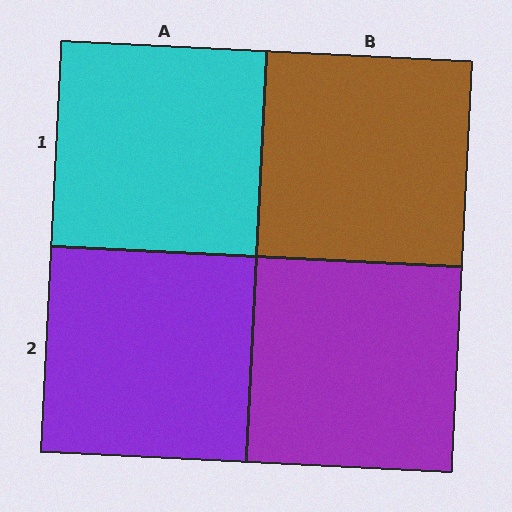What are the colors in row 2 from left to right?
Purple, purple.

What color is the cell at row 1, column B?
Brown.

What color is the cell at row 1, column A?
Cyan.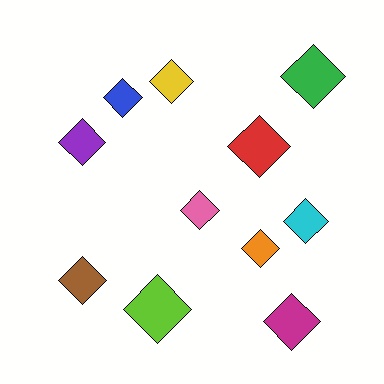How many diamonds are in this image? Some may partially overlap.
There are 11 diamonds.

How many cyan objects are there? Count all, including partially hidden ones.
There is 1 cyan object.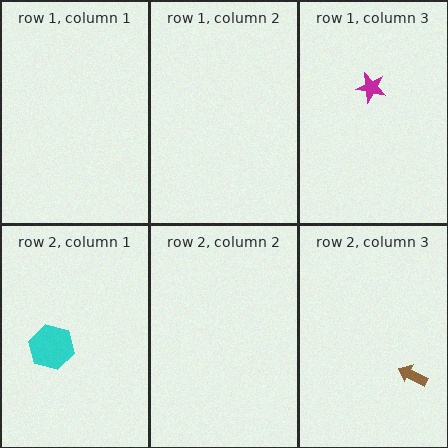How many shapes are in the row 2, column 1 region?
1.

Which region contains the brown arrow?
The row 2, column 3 region.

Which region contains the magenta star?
The row 1, column 3 region.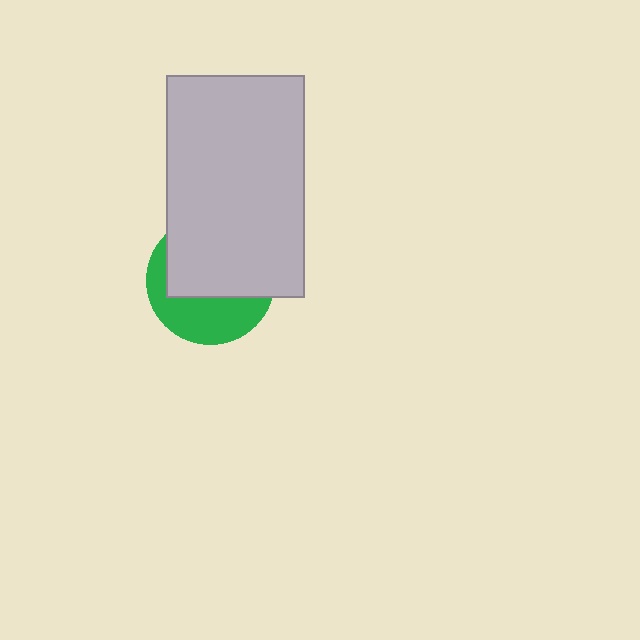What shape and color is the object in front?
The object in front is a light gray rectangle.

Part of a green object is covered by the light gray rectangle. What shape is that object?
It is a circle.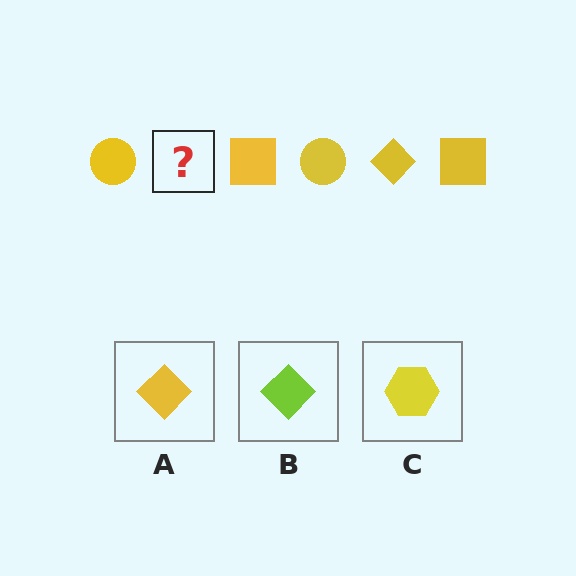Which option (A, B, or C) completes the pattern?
A.